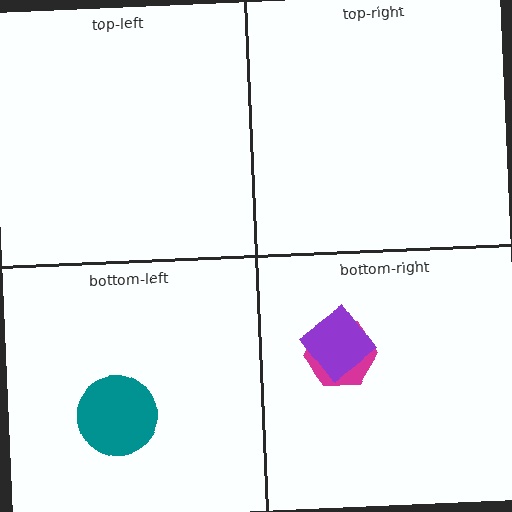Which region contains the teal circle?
The bottom-left region.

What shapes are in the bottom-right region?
The magenta hexagon, the purple diamond.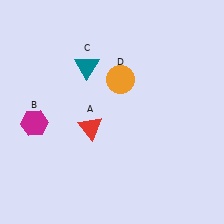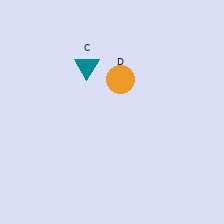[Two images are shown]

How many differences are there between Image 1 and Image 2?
There are 2 differences between the two images.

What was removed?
The red triangle (A), the magenta hexagon (B) were removed in Image 2.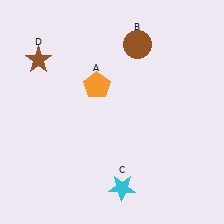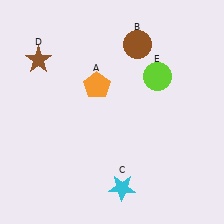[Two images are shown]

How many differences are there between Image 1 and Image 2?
There is 1 difference between the two images.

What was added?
A lime circle (E) was added in Image 2.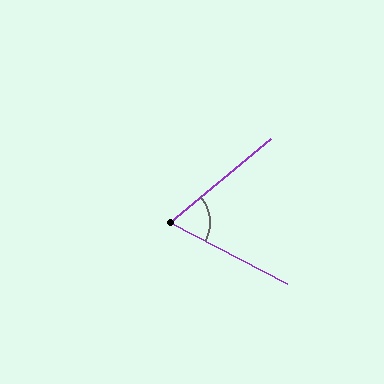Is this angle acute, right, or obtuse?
It is acute.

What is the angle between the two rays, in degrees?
Approximately 67 degrees.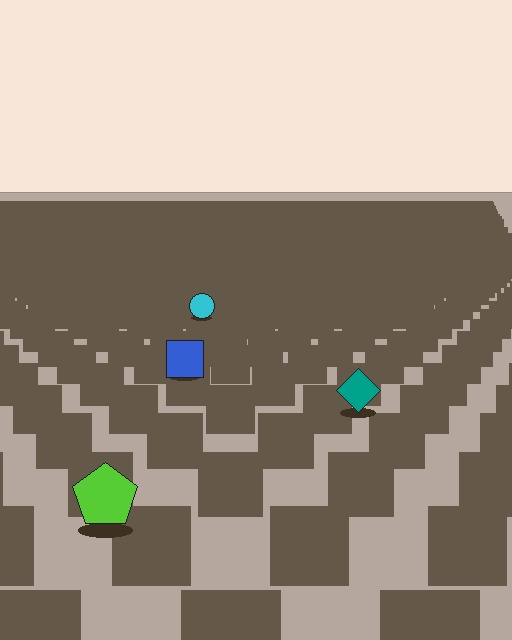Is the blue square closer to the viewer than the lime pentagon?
No. The lime pentagon is closer — you can tell from the texture gradient: the ground texture is coarser near it.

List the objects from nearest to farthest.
From nearest to farthest: the lime pentagon, the teal diamond, the blue square, the cyan circle.